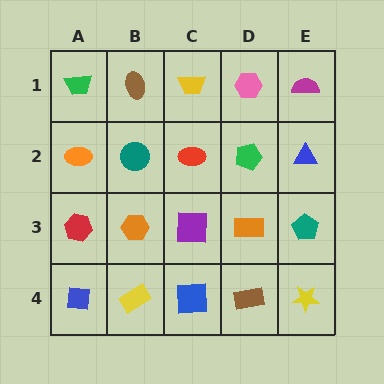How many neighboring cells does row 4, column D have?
3.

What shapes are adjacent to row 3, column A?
An orange ellipse (row 2, column A), a blue square (row 4, column A), an orange hexagon (row 3, column B).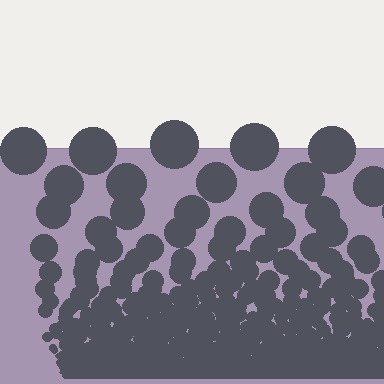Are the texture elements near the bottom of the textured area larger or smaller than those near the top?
Smaller. The gradient is inverted — elements near the bottom are smaller and denser.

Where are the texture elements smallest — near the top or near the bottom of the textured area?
Near the bottom.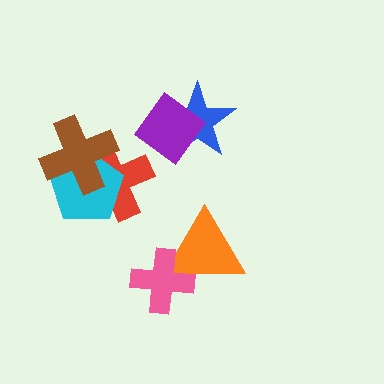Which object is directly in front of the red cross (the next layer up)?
The cyan pentagon is directly in front of the red cross.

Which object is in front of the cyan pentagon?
The brown cross is in front of the cyan pentagon.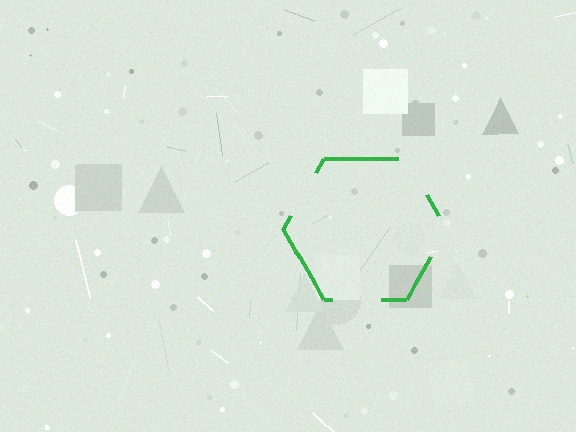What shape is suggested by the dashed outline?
The dashed outline suggests a hexagon.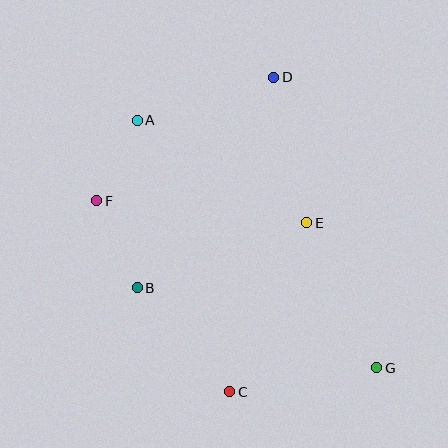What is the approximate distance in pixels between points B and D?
The distance between B and D is approximately 251 pixels.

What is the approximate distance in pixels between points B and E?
The distance between B and E is approximately 181 pixels.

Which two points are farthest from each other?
Points A and G are farthest from each other.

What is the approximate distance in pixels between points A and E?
The distance between A and E is approximately 198 pixels.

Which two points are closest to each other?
Points A and F are closest to each other.